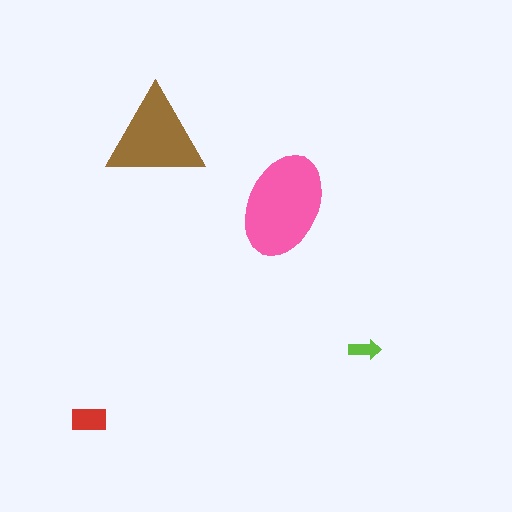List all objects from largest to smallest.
The pink ellipse, the brown triangle, the red rectangle, the lime arrow.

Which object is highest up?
The brown triangle is topmost.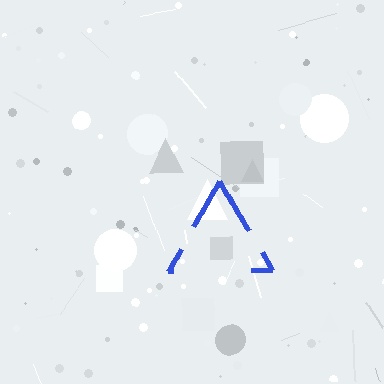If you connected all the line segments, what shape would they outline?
They would outline a triangle.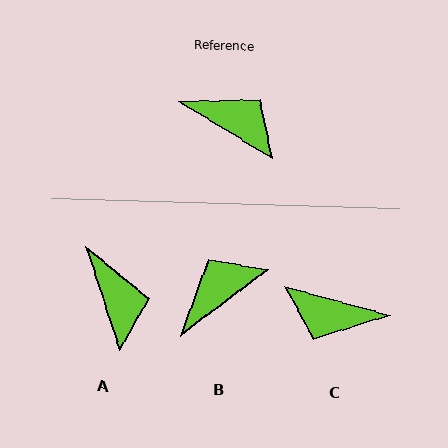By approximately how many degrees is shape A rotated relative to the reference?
Approximately 41 degrees clockwise.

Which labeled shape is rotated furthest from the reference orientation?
C, about 164 degrees away.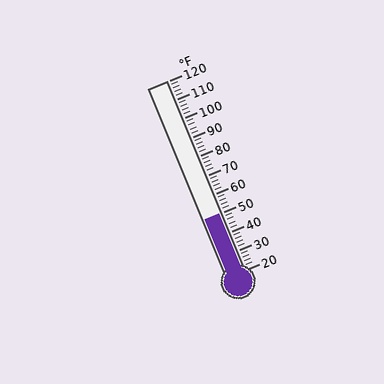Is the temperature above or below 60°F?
The temperature is below 60°F.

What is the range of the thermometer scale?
The thermometer scale ranges from 20°F to 120°F.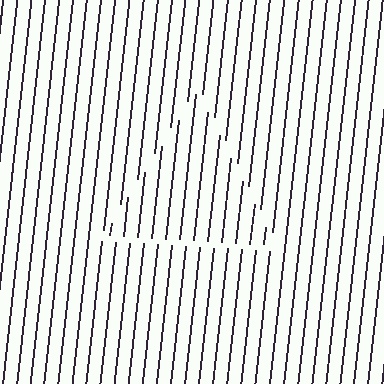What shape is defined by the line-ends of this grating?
An illusory triangle. The interior of the shape contains the same grating, shifted by half a period — the contour is defined by the phase discontinuity where line-ends from the inner and outer gratings abut.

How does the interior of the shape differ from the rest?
The interior of the shape contains the same grating, shifted by half a period — the contour is defined by the phase discontinuity where line-ends from the inner and outer gratings abut.